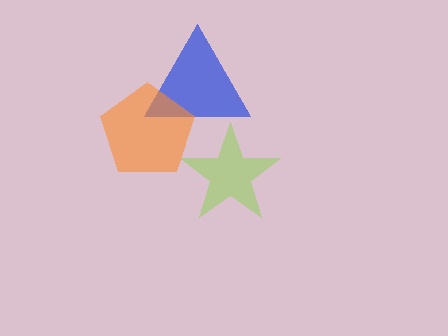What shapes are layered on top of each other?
The layered shapes are: a blue triangle, an orange pentagon, a lime star.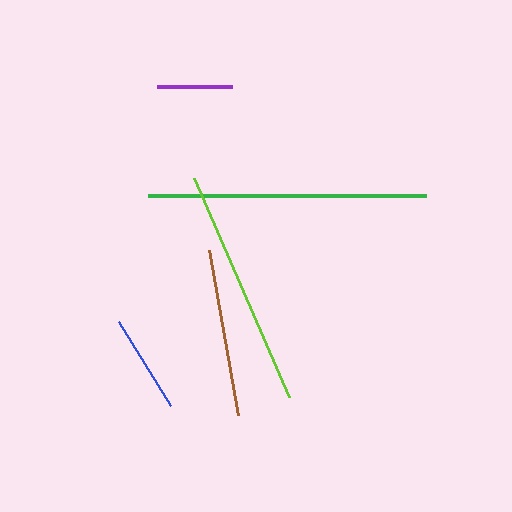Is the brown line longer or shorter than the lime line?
The lime line is longer than the brown line.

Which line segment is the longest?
The green line is the longest at approximately 278 pixels.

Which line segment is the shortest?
The purple line is the shortest at approximately 75 pixels.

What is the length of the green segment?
The green segment is approximately 278 pixels long.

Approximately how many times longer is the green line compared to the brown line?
The green line is approximately 1.7 times the length of the brown line.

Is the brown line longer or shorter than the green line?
The green line is longer than the brown line.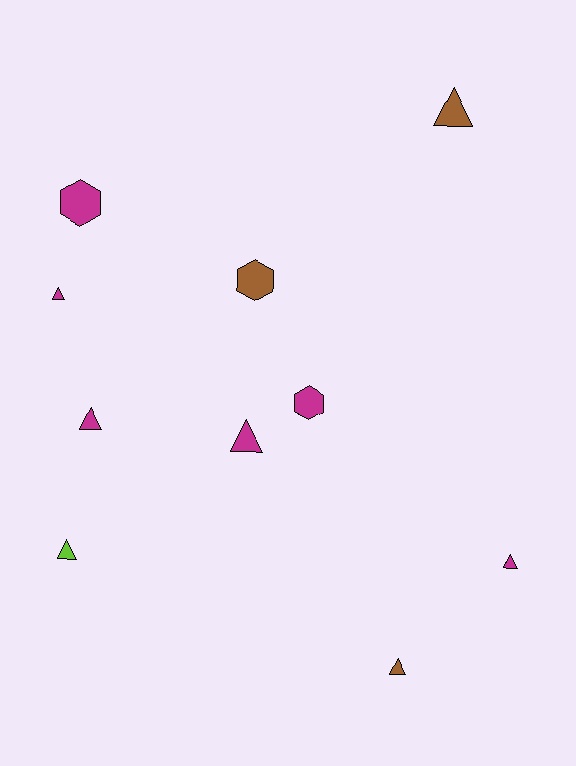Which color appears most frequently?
Magenta, with 6 objects.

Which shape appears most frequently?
Triangle, with 7 objects.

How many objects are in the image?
There are 10 objects.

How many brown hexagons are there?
There is 1 brown hexagon.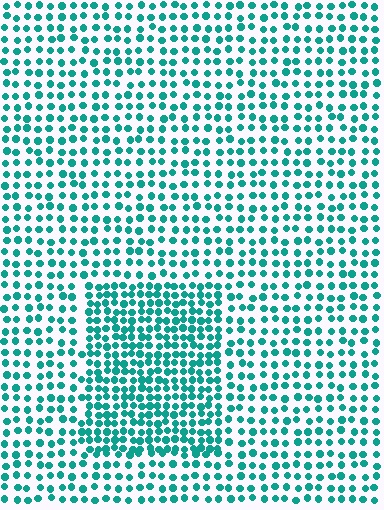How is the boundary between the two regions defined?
The boundary is defined by a change in element density (approximately 1.7x ratio). All elements are the same color, size, and shape.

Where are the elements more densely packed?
The elements are more densely packed inside the rectangle boundary.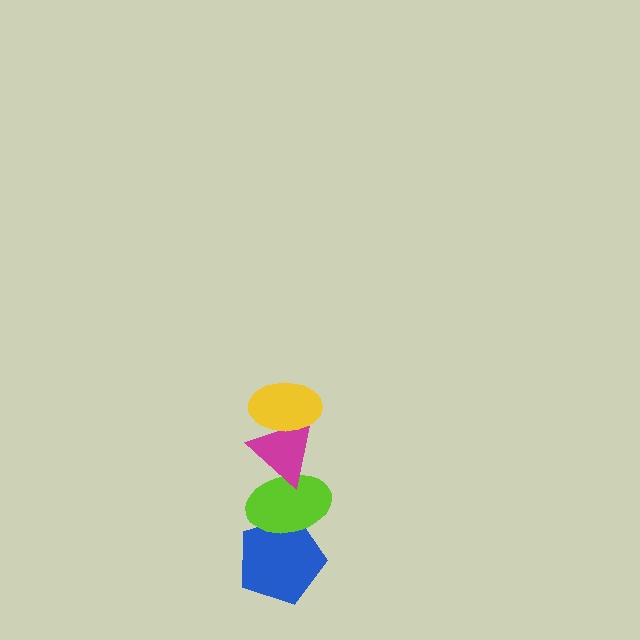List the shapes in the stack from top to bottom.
From top to bottom: the yellow ellipse, the magenta triangle, the lime ellipse, the blue pentagon.